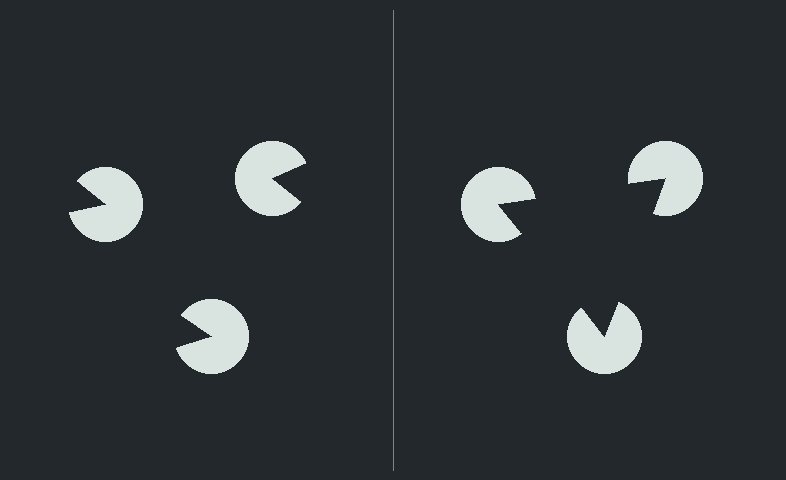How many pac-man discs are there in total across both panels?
6 — 3 on each side.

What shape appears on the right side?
An illusory triangle.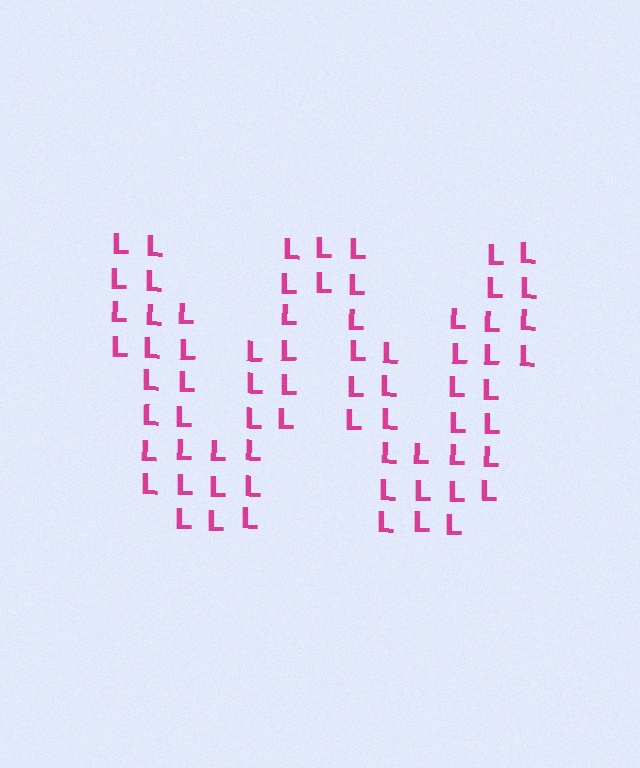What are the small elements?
The small elements are letter L's.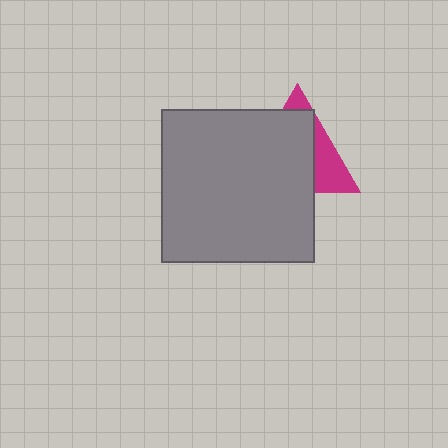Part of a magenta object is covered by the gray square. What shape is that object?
It is a triangle.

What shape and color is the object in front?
The object in front is a gray square.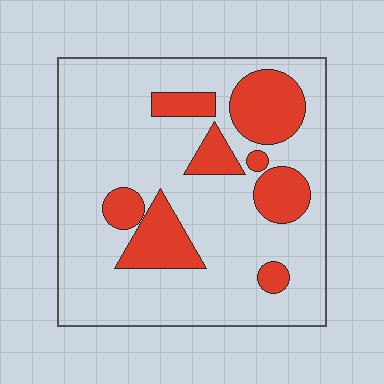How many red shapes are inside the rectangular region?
8.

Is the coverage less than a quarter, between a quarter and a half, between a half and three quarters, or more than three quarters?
Less than a quarter.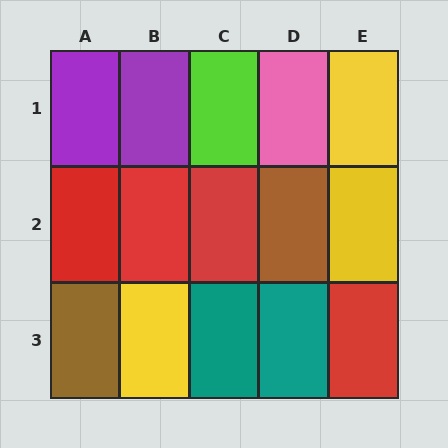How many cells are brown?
2 cells are brown.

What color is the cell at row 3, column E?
Red.